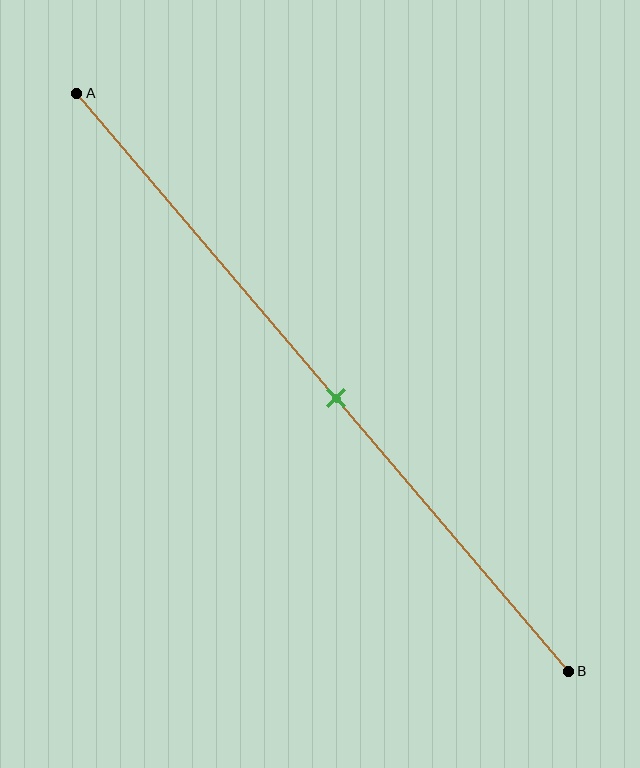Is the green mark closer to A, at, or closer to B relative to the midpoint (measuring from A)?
The green mark is approximately at the midpoint of segment AB.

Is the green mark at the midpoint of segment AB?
Yes, the mark is approximately at the midpoint.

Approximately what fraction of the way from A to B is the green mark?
The green mark is approximately 55% of the way from A to B.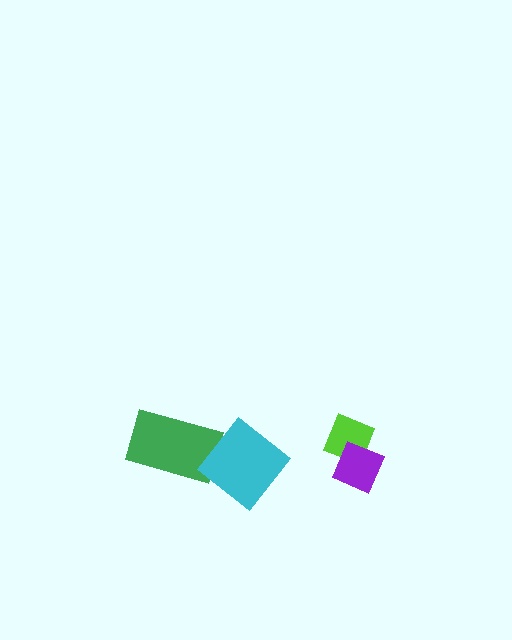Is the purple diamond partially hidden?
No, no other shape covers it.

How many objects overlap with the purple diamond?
1 object overlaps with the purple diamond.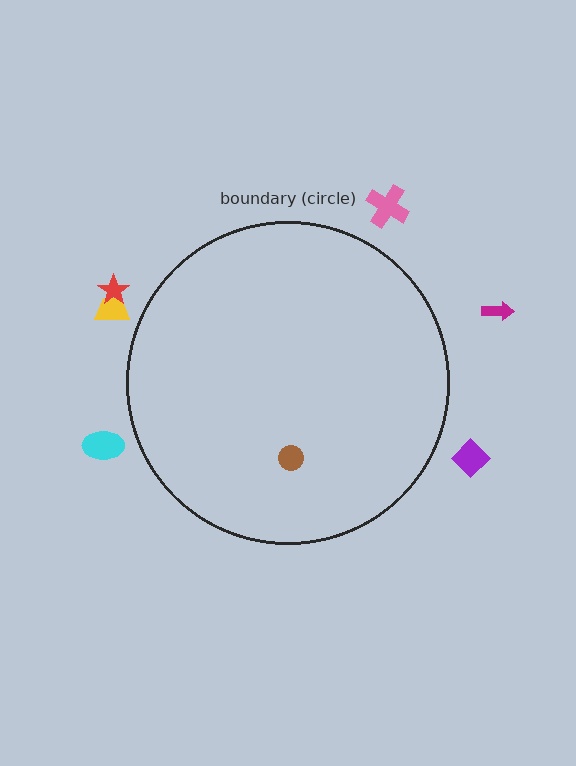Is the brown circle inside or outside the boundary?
Inside.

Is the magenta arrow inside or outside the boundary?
Outside.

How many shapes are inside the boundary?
1 inside, 6 outside.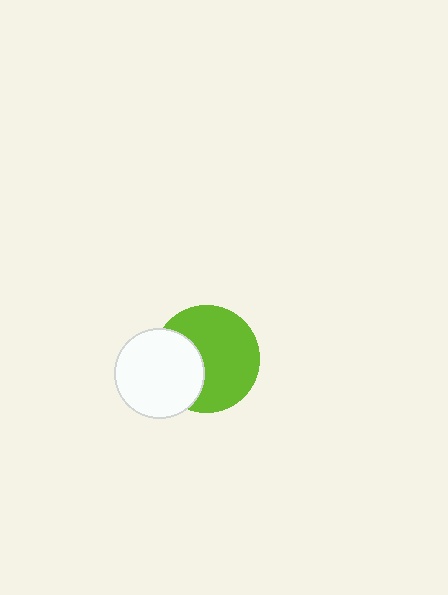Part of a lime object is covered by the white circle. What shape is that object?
It is a circle.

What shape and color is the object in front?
The object in front is a white circle.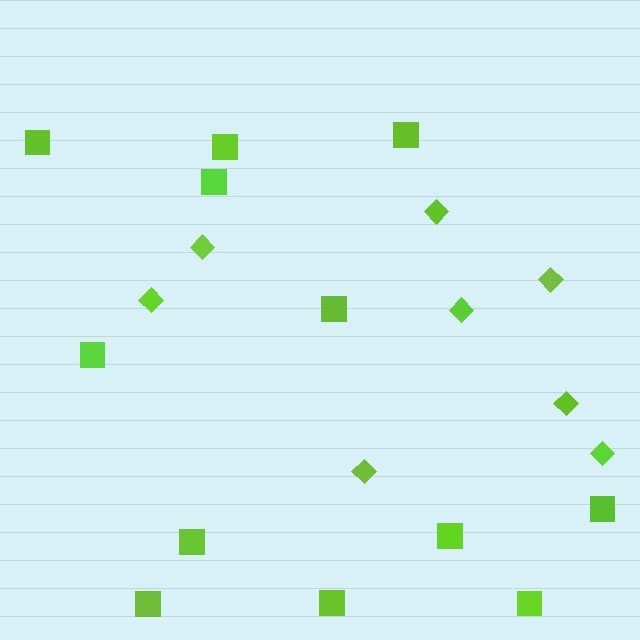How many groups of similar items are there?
There are 2 groups: one group of diamonds (8) and one group of squares (12).